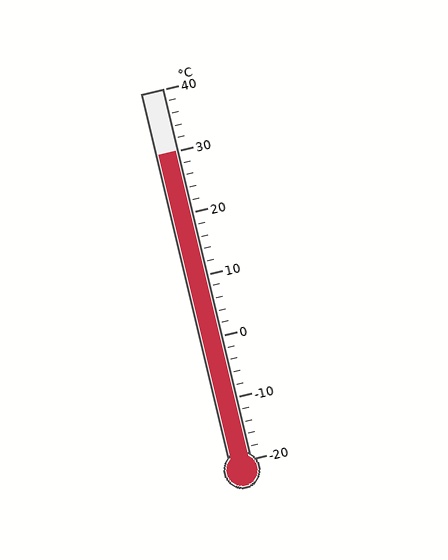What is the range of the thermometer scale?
The thermometer scale ranges from -20°C to 40°C.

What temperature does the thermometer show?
The thermometer shows approximately 30°C.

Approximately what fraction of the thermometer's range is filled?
The thermometer is filled to approximately 85% of its range.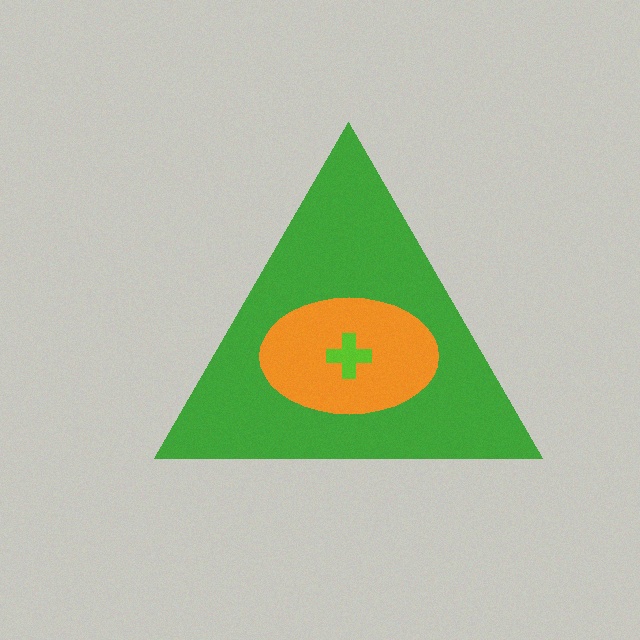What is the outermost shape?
The green triangle.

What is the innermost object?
The lime cross.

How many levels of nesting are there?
3.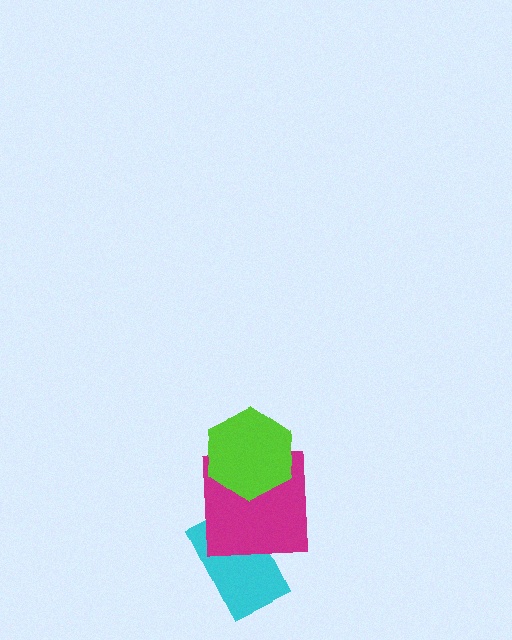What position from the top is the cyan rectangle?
The cyan rectangle is 3rd from the top.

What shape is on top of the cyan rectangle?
The magenta square is on top of the cyan rectangle.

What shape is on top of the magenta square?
The lime hexagon is on top of the magenta square.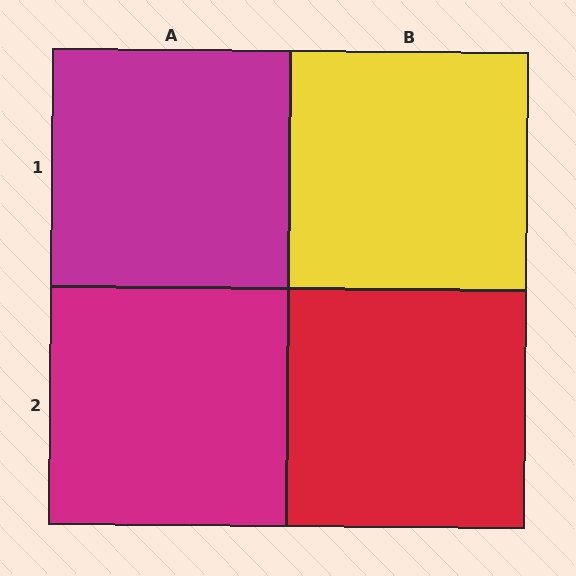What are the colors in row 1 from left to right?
Magenta, yellow.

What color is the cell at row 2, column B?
Red.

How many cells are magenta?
2 cells are magenta.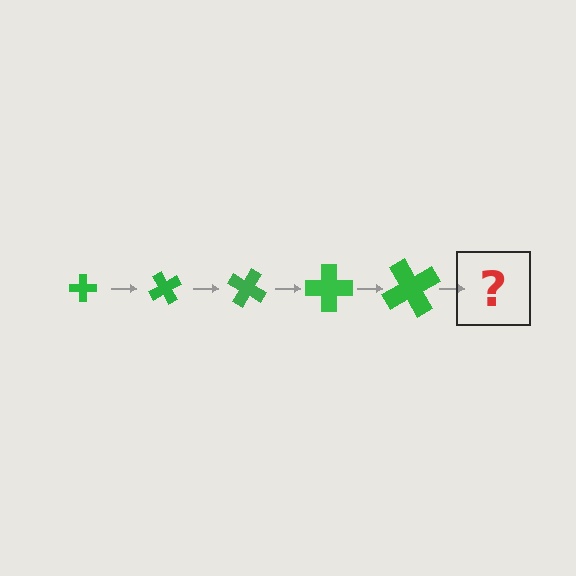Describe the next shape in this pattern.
It should be a cross, larger than the previous one and rotated 300 degrees from the start.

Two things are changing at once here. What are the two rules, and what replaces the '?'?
The two rules are that the cross grows larger each step and it rotates 60 degrees each step. The '?' should be a cross, larger than the previous one and rotated 300 degrees from the start.